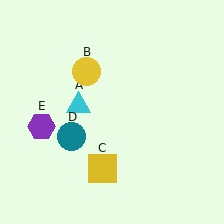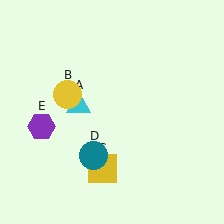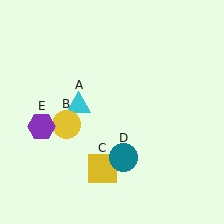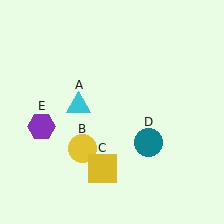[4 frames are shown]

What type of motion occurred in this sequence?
The yellow circle (object B), teal circle (object D) rotated counterclockwise around the center of the scene.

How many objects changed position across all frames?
2 objects changed position: yellow circle (object B), teal circle (object D).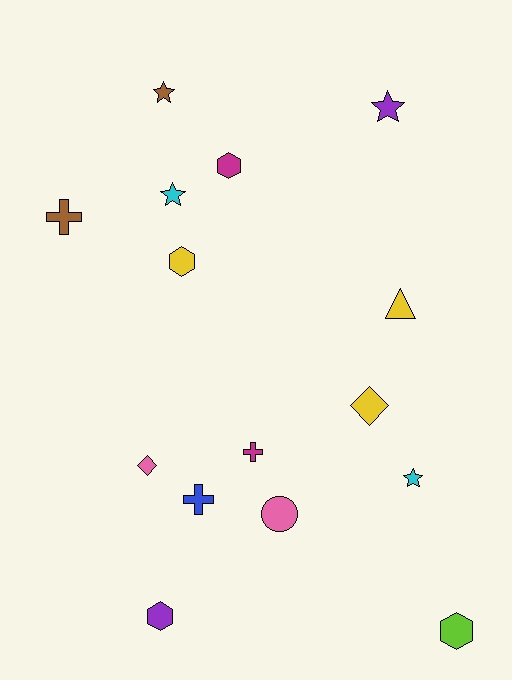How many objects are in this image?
There are 15 objects.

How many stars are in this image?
There are 4 stars.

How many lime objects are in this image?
There is 1 lime object.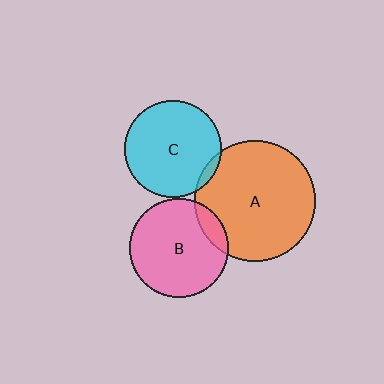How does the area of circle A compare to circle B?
Approximately 1.5 times.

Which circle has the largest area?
Circle A (orange).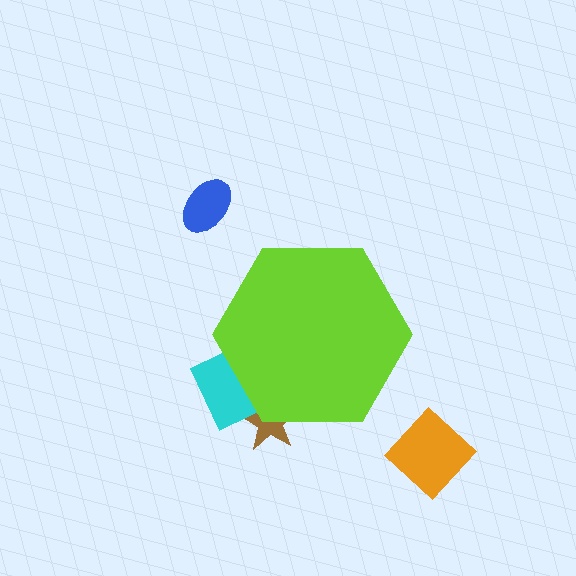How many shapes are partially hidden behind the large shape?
2 shapes are partially hidden.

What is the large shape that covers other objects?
A lime hexagon.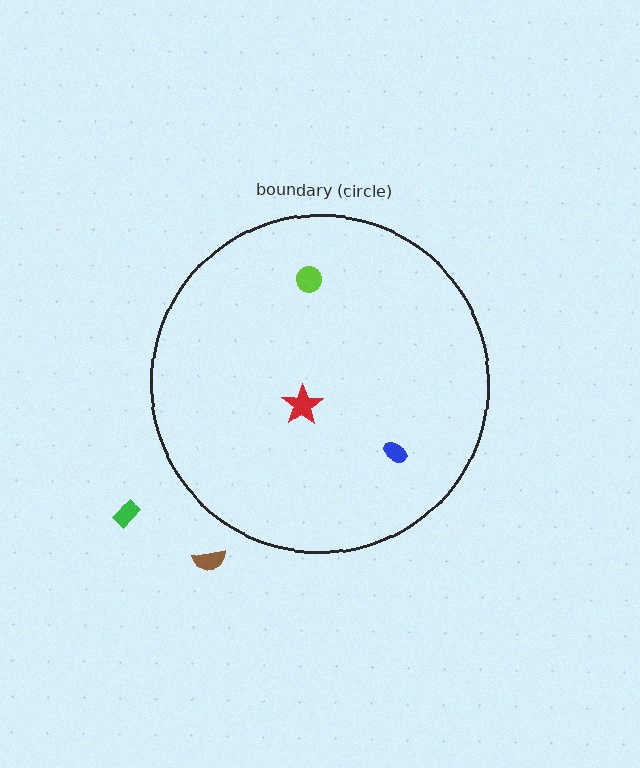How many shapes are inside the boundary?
3 inside, 2 outside.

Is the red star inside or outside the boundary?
Inside.